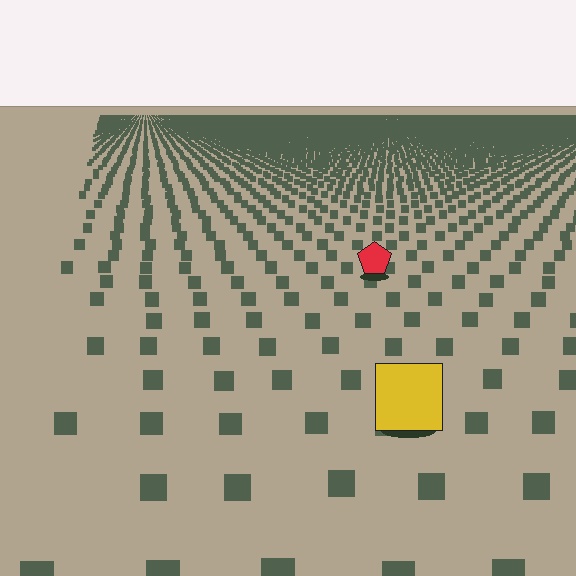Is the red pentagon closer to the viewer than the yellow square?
No. The yellow square is closer — you can tell from the texture gradient: the ground texture is coarser near it.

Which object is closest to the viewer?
The yellow square is closest. The texture marks near it are larger and more spread out.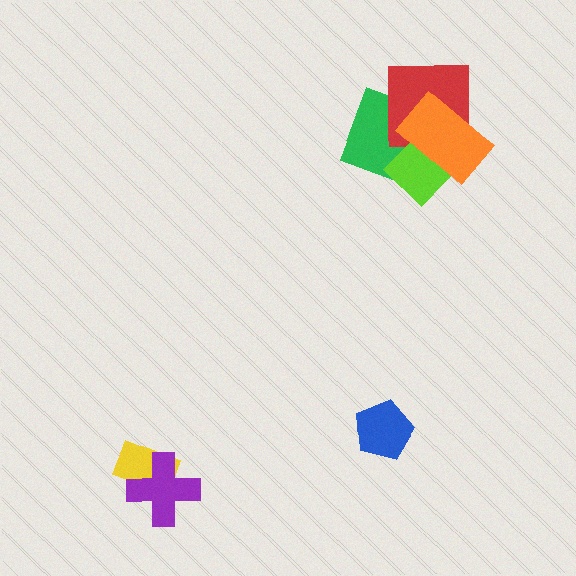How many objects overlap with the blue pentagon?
0 objects overlap with the blue pentagon.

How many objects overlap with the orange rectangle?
3 objects overlap with the orange rectangle.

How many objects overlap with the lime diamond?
3 objects overlap with the lime diamond.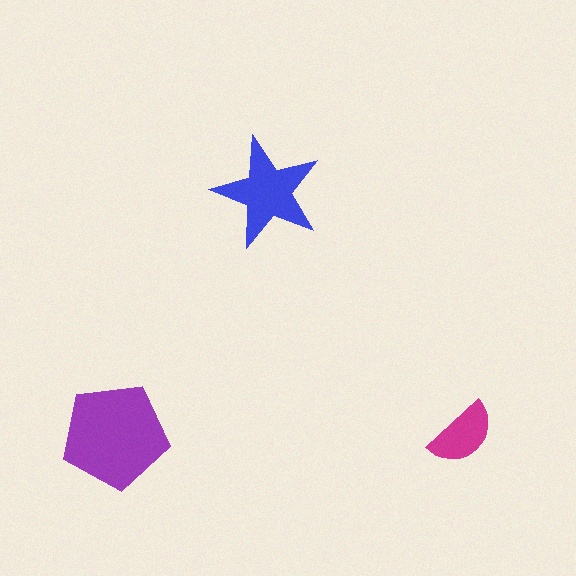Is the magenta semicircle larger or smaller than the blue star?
Smaller.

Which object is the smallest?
The magenta semicircle.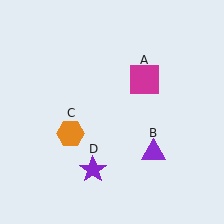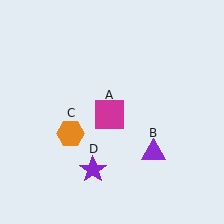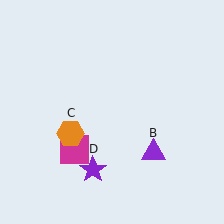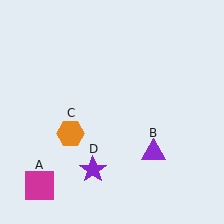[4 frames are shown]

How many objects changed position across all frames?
1 object changed position: magenta square (object A).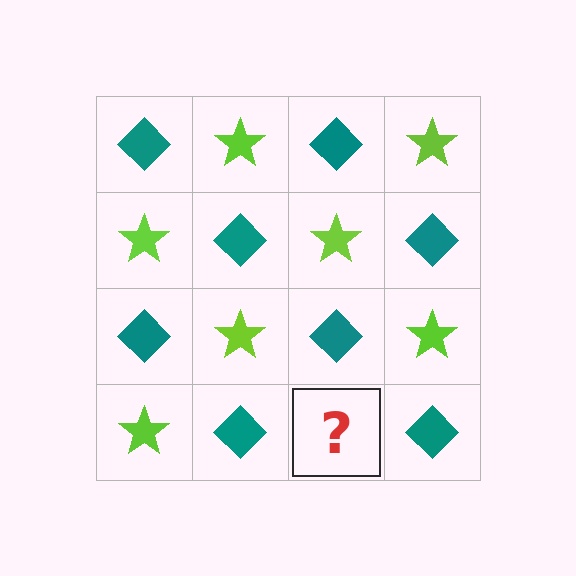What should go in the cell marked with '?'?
The missing cell should contain a lime star.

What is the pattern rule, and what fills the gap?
The rule is that it alternates teal diamond and lime star in a checkerboard pattern. The gap should be filled with a lime star.